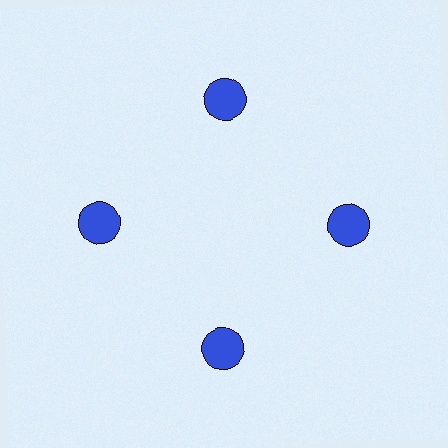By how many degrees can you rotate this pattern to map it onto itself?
The pattern maps onto itself every 90 degrees of rotation.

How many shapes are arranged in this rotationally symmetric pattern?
There are 4 shapes, arranged in 4 groups of 1.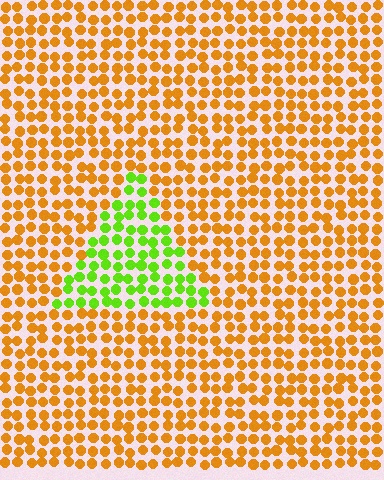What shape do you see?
I see a triangle.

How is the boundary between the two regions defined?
The boundary is defined purely by a slight shift in hue (about 64 degrees). Spacing, size, and orientation are identical on both sides.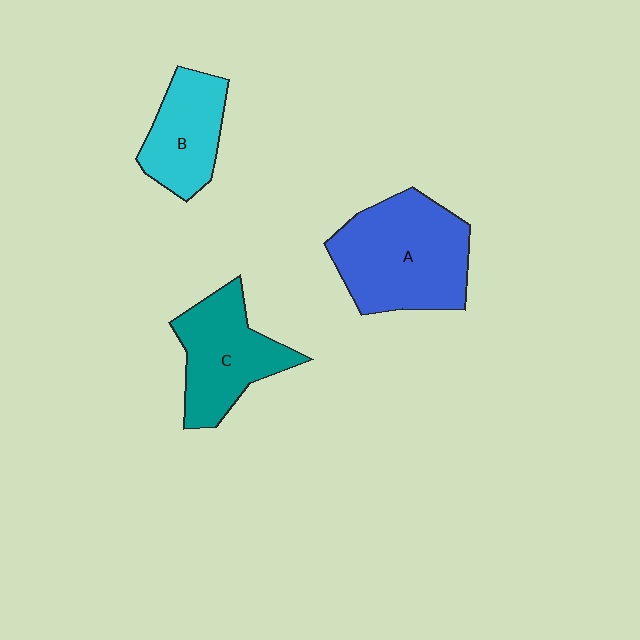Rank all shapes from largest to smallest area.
From largest to smallest: A (blue), C (teal), B (cyan).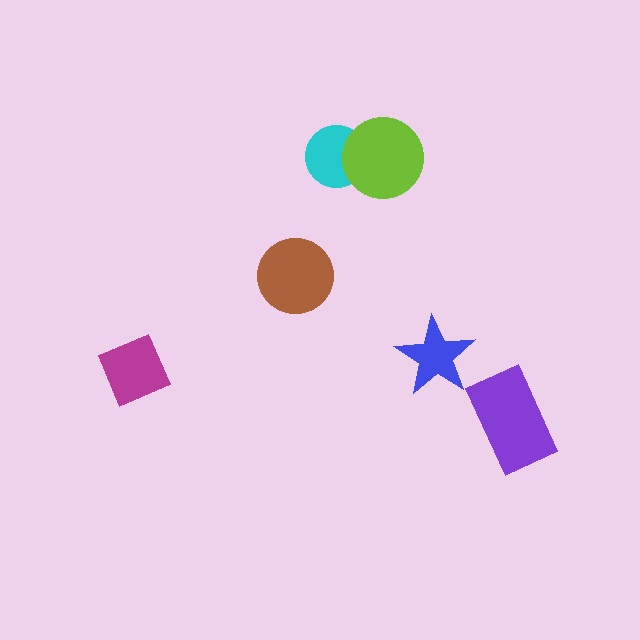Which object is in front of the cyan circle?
The lime circle is in front of the cyan circle.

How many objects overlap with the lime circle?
1 object overlaps with the lime circle.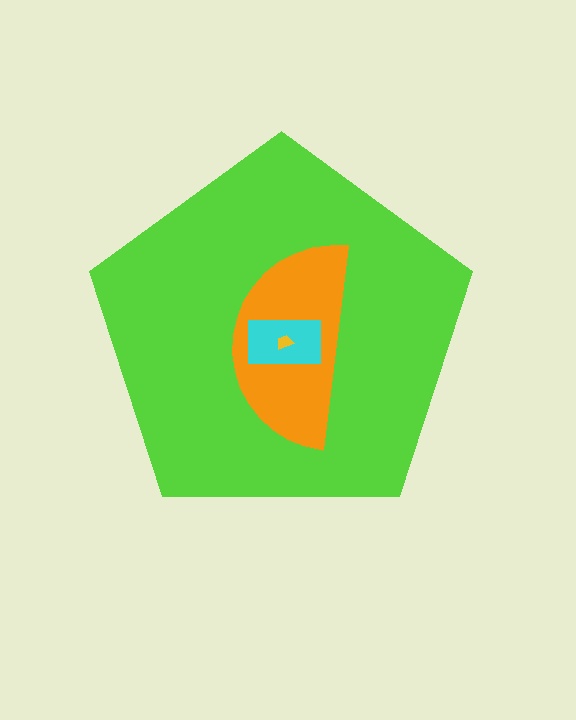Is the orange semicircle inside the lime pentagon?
Yes.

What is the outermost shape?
The lime pentagon.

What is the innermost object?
The yellow trapezoid.